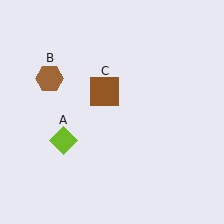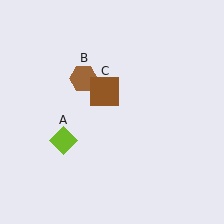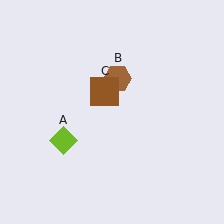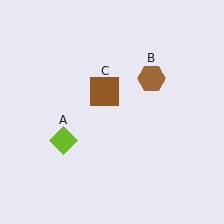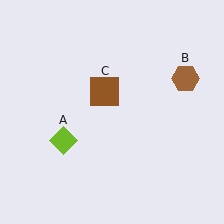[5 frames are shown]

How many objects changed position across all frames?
1 object changed position: brown hexagon (object B).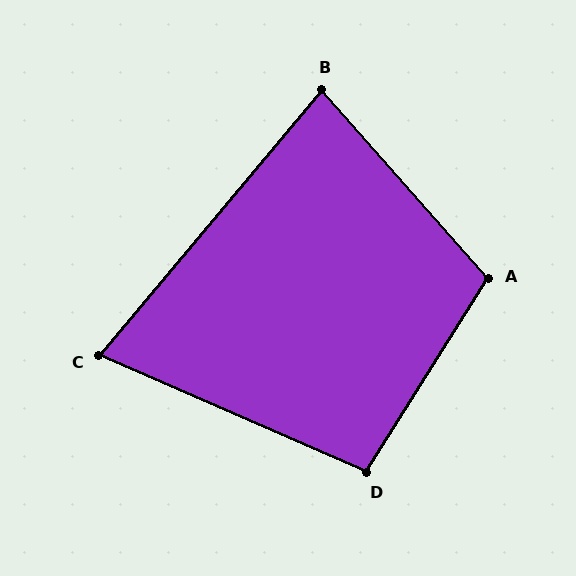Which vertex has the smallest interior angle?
C, at approximately 74 degrees.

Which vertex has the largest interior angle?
A, at approximately 106 degrees.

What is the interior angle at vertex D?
Approximately 98 degrees (obtuse).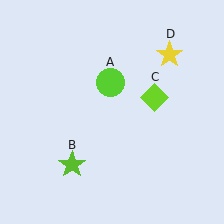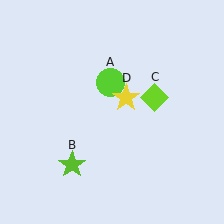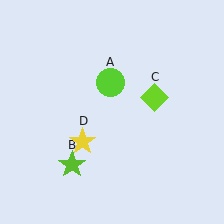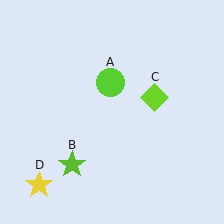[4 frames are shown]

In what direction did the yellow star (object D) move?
The yellow star (object D) moved down and to the left.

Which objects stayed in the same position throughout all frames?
Lime circle (object A) and lime star (object B) and lime diamond (object C) remained stationary.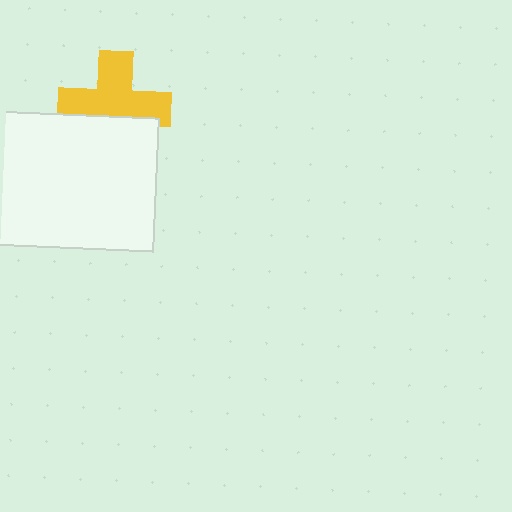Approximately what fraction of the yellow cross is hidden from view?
Roughly 36% of the yellow cross is hidden behind the white rectangle.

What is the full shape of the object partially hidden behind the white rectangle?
The partially hidden object is a yellow cross.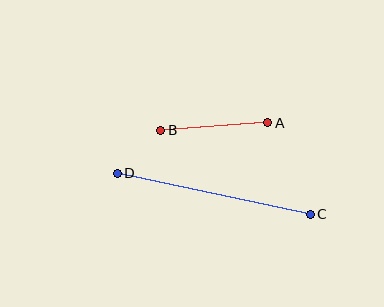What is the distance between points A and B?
The distance is approximately 107 pixels.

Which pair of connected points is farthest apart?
Points C and D are farthest apart.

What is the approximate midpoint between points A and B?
The midpoint is at approximately (214, 126) pixels.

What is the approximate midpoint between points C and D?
The midpoint is at approximately (214, 194) pixels.